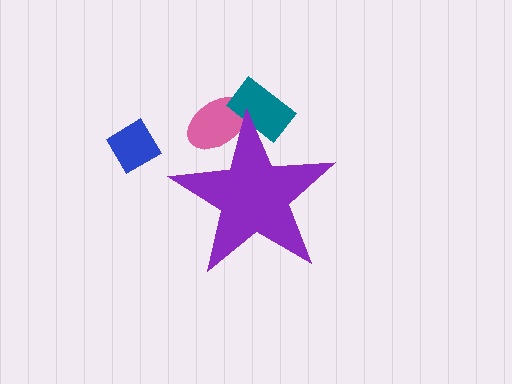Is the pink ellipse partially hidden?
Yes, the pink ellipse is partially hidden behind the purple star.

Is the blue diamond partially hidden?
No, the blue diamond is fully visible.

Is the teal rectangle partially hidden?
Yes, the teal rectangle is partially hidden behind the purple star.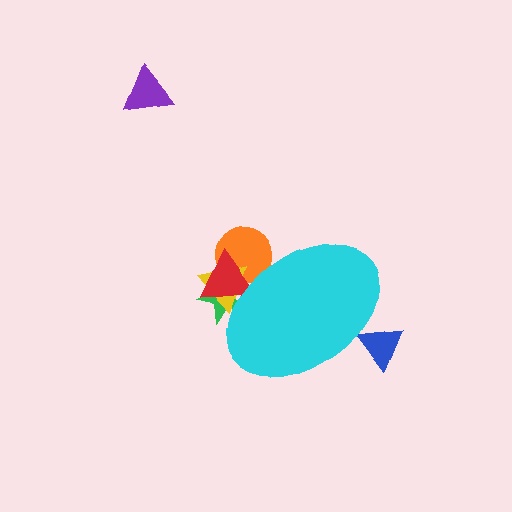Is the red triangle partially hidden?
Yes, the red triangle is partially hidden behind the cyan ellipse.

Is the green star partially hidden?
Yes, the green star is partially hidden behind the cyan ellipse.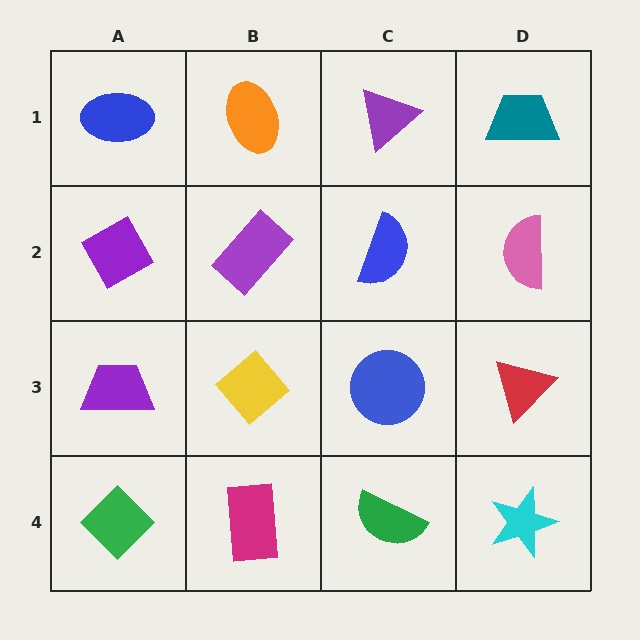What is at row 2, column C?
A blue semicircle.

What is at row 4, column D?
A cyan star.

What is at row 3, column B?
A yellow diamond.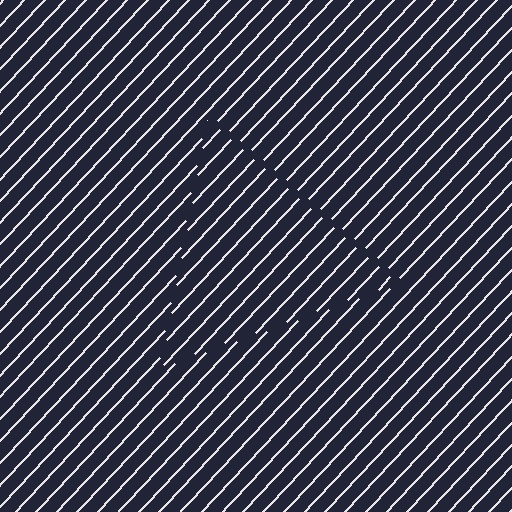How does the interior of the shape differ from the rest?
The interior of the shape contains the same grating, shifted by half a period — the contour is defined by the phase discontinuity where line-ends from the inner and outer gratings abut.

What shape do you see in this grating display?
An illusory triangle. The interior of the shape contains the same grating, shifted by half a period — the contour is defined by the phase discontinuity where line-ends from the inner and outer gratings abut.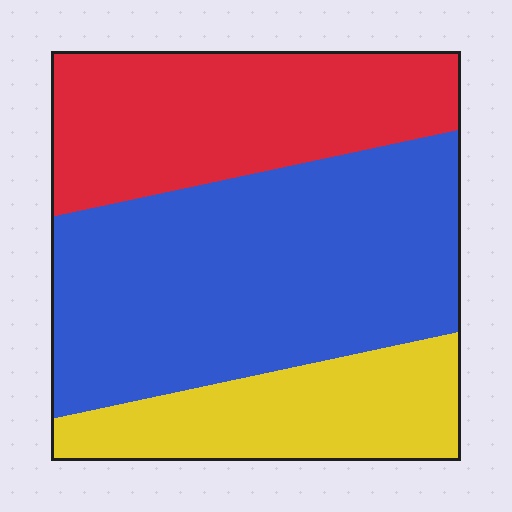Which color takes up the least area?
Yellow, at roughly 20%.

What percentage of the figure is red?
Red takes up about one third (1/3) of the figure.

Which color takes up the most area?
Blue, at roughly 50%.